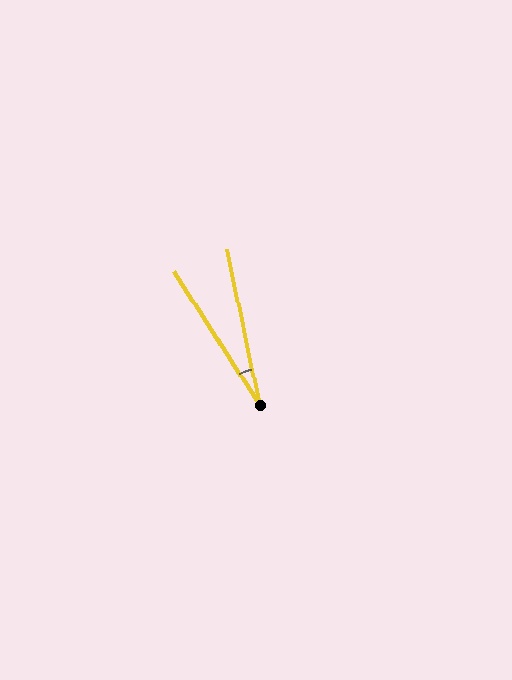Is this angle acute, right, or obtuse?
It is acute.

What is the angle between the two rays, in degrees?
Approximately 21 degrees.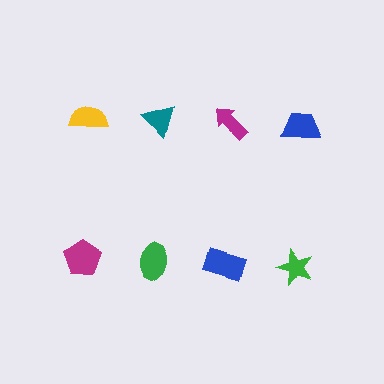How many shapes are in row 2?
4 shapes.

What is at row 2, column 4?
A green star.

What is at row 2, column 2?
A green ellipse.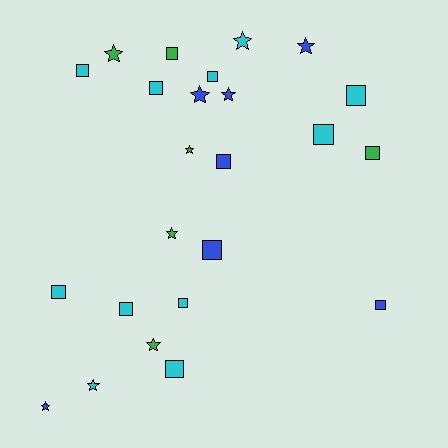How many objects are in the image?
There are 24 objects.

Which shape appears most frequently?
Square, with 14 objects.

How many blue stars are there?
There are 4 blue stars.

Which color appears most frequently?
Cyan, with 11 objects.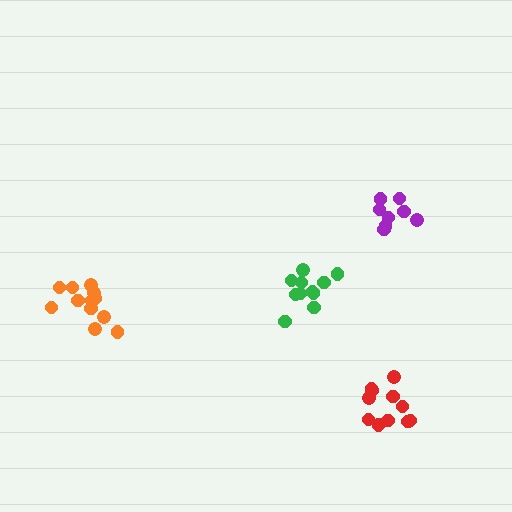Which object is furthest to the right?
The red cluster is rightmost.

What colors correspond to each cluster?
The clusters are colored: red, green, purple, orange.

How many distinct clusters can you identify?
There are 4 distinct clusters.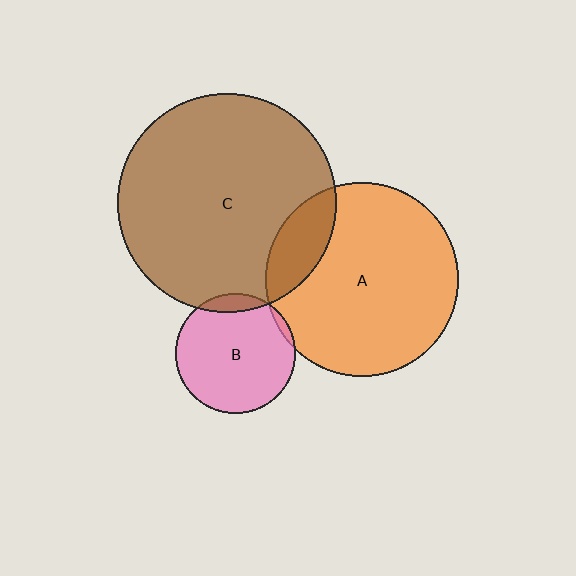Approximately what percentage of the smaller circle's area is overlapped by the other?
Approximately 10%.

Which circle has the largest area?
Circle C (brown).